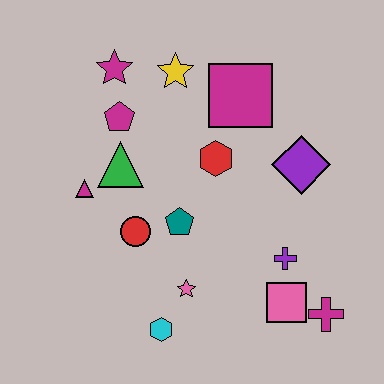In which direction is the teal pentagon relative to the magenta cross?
The teal pentagon is to the left of the magenta cross.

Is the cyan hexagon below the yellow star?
Yes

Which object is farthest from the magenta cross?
The magenta star is farthest from the magenta cross.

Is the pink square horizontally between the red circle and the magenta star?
No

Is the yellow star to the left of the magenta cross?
Yes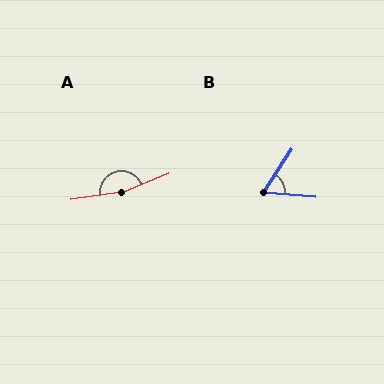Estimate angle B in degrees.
Approximately 61 degrees.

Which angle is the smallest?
B, at approximately 61 degrees.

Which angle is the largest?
A, at approximately 166 degrees.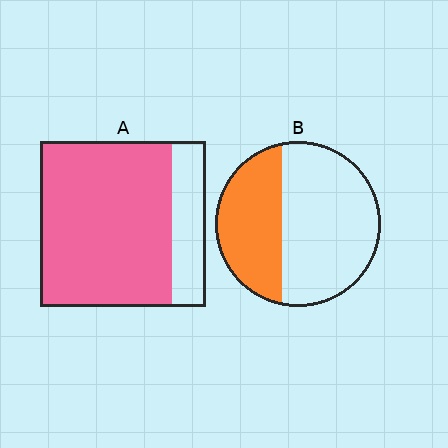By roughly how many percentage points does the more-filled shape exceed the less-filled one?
By roughly 40 percentage points (A over B).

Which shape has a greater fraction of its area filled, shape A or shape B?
Shape A.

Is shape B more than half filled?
No.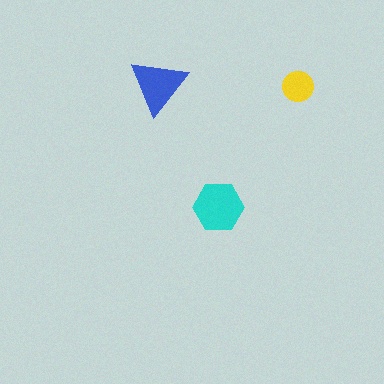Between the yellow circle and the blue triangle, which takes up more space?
The blue triangle.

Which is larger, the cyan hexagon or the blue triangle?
The cyan hexagon.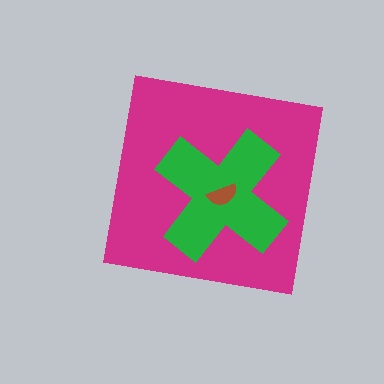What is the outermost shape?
The magenta square.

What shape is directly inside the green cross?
The brown semicircle.